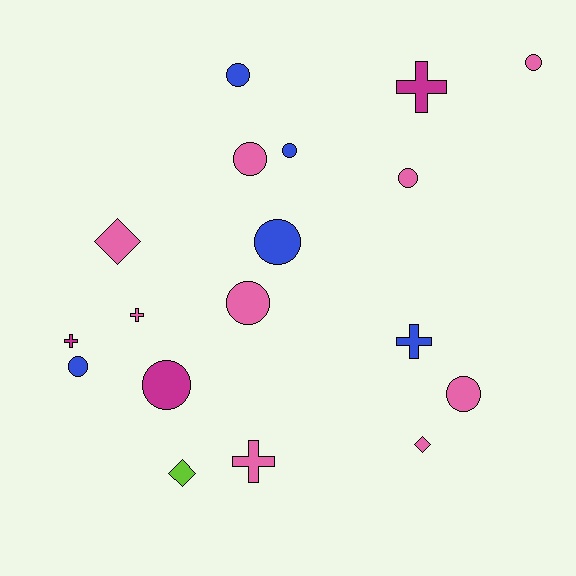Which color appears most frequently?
Pink, with 9 objects.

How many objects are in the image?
There are 18 objects.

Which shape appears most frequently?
Circle, with 10 objects.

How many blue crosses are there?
There is 1 blue cross.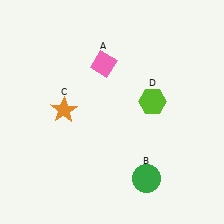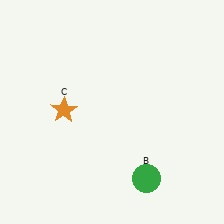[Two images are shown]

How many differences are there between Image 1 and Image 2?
There are 2 differences between the two images.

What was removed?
The pink diamond (A), the lime hexagon (D) were removed in Image 2.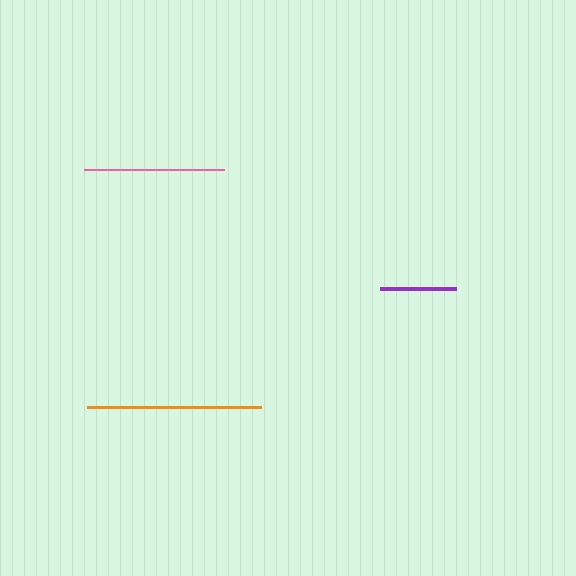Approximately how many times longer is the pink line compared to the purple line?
The pink line is approximately 1.8 times the length of the purple line.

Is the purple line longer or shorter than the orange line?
The orange line is longer than the purple line.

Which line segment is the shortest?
The purple line is the shortest at approximately 76 pixels.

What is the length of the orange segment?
The orange segment is approximately 174 pixels long.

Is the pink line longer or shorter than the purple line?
The pink line is longer than the purple line.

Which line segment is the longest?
The orange line is the longest at approximately 174 pixels.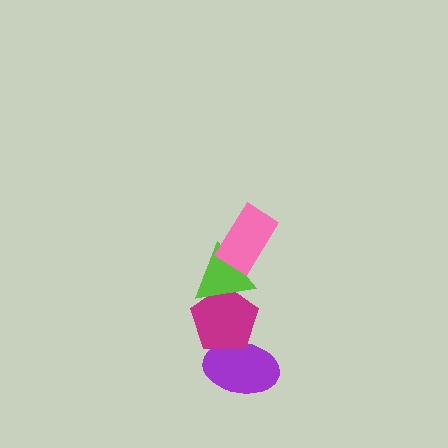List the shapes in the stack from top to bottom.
From top to bottom: the pink rectangle, the lime triangle, the magenta pentagon, the purple ellipse.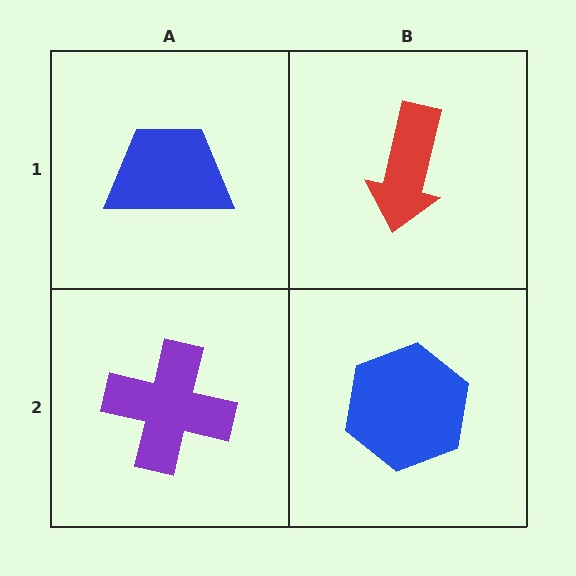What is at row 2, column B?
A blue hexagon.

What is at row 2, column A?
A purple cross.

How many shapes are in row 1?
2 shapes.